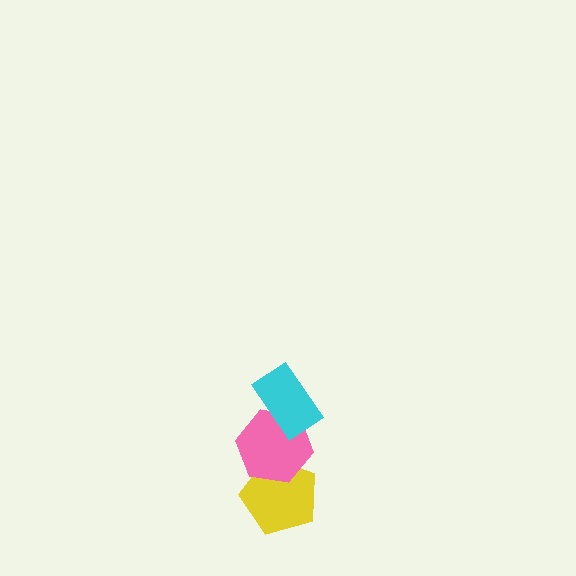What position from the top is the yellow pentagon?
The yellow pentagon is 3rd from the top.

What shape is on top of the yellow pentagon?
The pink hexagon is on top of the yellow pentagon.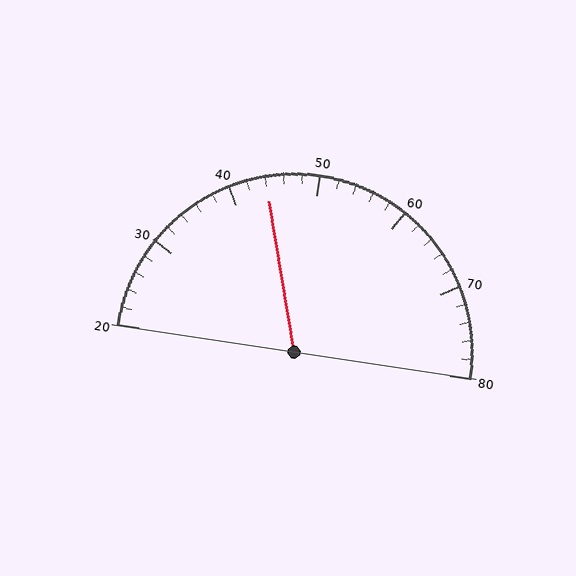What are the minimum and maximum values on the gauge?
The gauge ranges from 20 to 80.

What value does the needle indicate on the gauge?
The needle indicates approximately 44.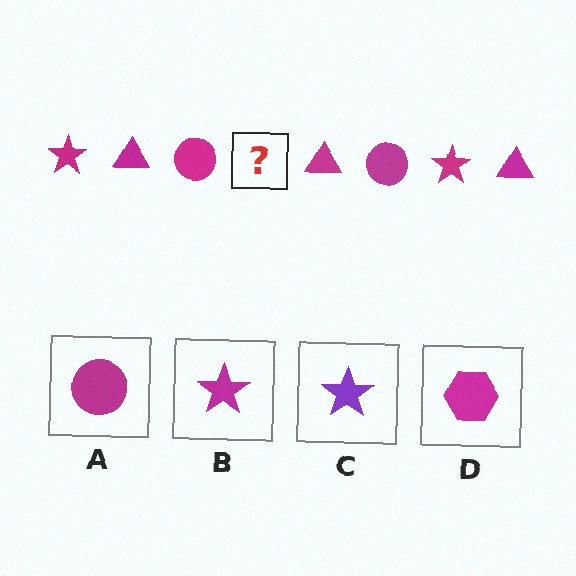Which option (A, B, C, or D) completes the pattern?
B.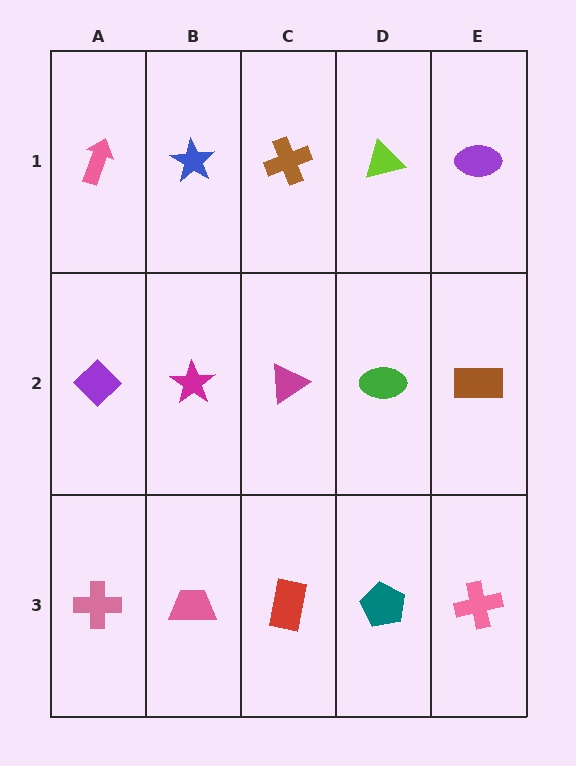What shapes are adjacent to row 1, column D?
A green ellipse (row 2, column D), a brown cross (row 1, column C), a purple ellipse (row 1, column E).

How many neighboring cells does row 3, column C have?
3.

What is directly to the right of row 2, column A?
A magenta star.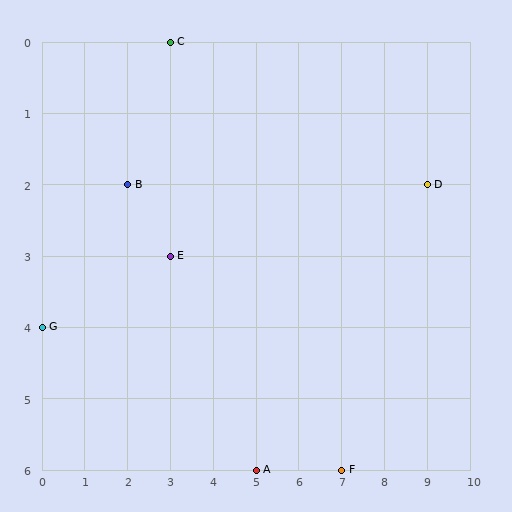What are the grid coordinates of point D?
Point D is at grid coordinates (9, 2).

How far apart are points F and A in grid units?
Points F and A are 2 columns apart.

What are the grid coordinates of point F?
Point F is at grid coordinates (7, 6).